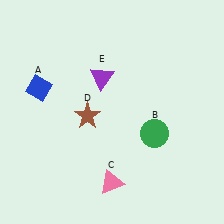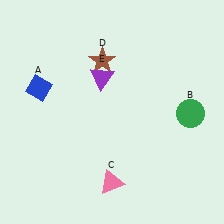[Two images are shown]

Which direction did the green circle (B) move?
The green circle (B) moved right.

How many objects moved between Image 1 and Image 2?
2 objects moved between the two images.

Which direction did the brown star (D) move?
The brown star (D) moved up.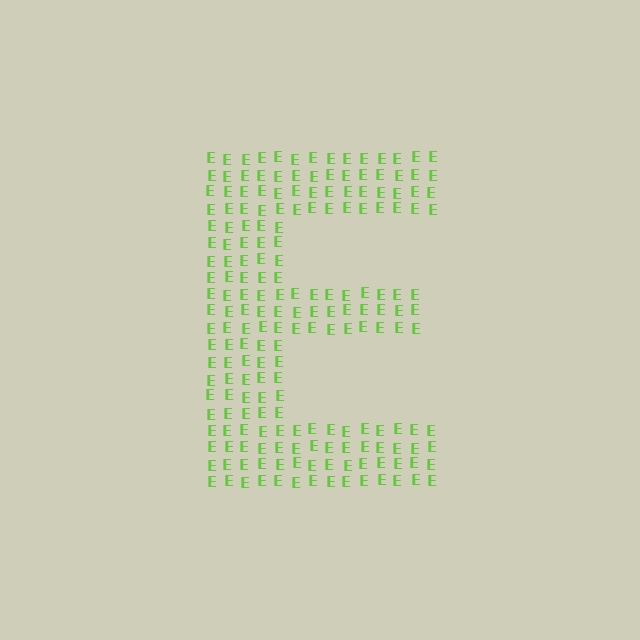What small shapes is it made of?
It is made of small letter E's.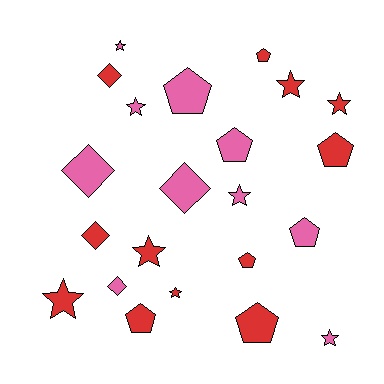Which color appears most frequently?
Red, with 12 objects.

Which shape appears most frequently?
Star, with 9 objects.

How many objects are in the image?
There are 22 objects.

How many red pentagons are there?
There are 5 red pentagons.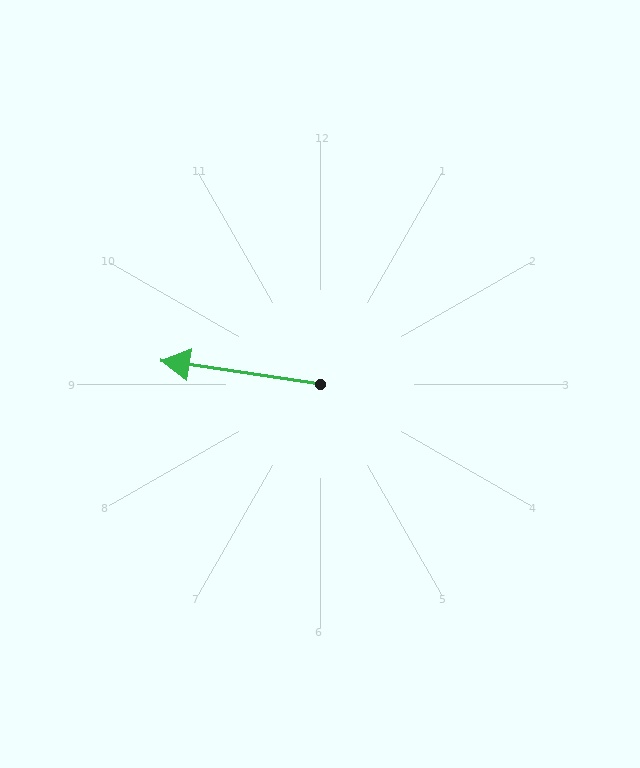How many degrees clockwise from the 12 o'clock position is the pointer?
Approximately 278 degrees.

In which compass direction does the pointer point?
West.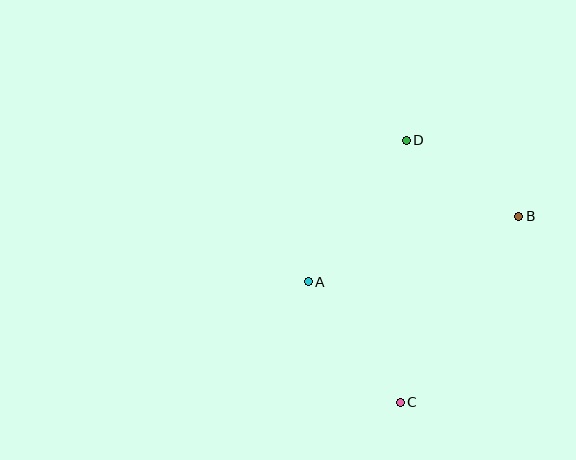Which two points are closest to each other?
Points B and D are closest to each other.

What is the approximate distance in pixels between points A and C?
The distance between A and C is approximately 152 pixels.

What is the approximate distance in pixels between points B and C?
The distance between B and C is approximately 221 pixels.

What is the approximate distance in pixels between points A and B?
The distance between A and B is approximately 221 pixels.